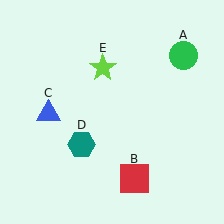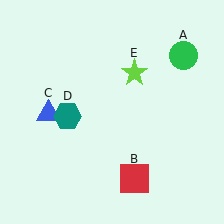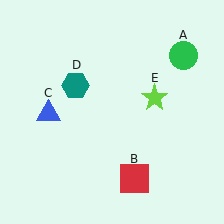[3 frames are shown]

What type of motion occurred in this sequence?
The teal hexagon (object D), lime star (object E) rotated clockwise around the center of the scene.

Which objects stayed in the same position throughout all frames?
Green circle (object A) and red square (object B) and blue triangle (object C) remained stationary.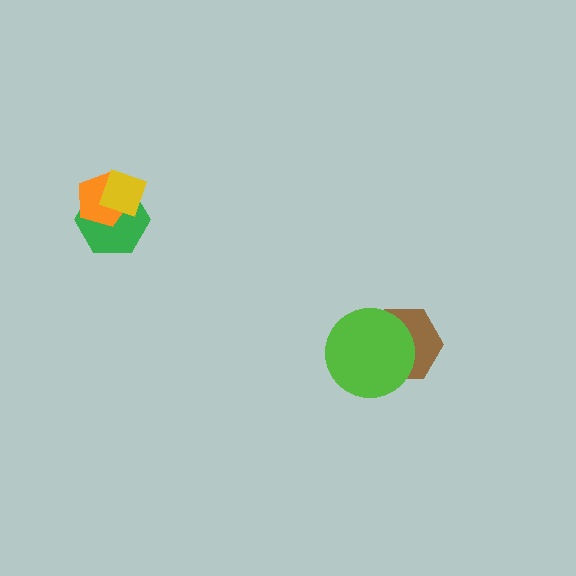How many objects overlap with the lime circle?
1 object overlaps with the lime circle.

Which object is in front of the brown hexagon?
The lime circle is in front of the brown hexagon.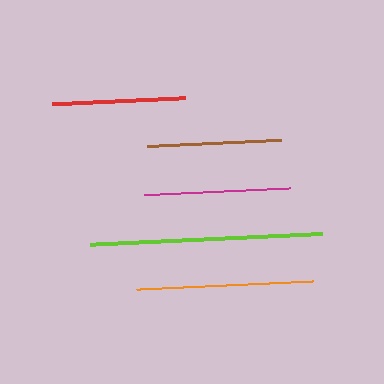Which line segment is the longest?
The lime line is the longest at approximately 232 pixels.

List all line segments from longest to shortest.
From longest to shortest: lime, orange, magenta, brown, red.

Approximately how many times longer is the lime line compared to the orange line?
The lime line is approximately 1.3 times the length of the orange line.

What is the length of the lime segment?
The lime segment is approximately 232 pixels long.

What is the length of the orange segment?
The orange segment is approximately 177 pixels long.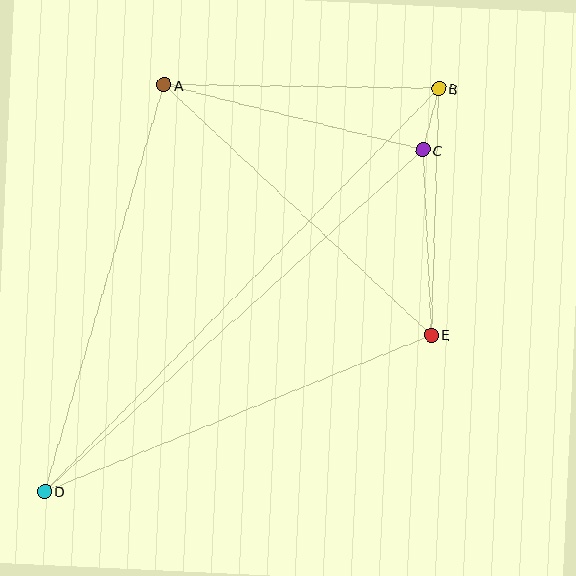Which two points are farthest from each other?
Points B and D are farthest from each other.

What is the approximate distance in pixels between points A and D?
The distance between A and D is approximately 424 pixels.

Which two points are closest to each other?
Points B and C are closest to each other.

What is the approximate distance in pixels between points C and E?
The distance between C and E is approximately 185 pixels.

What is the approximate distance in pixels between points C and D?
The distance between C and D is approximately 509 pixels.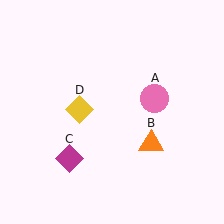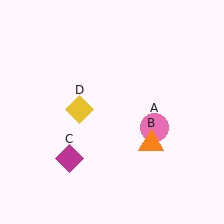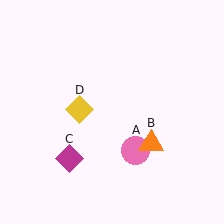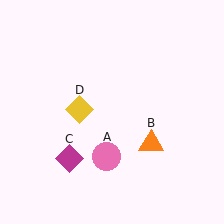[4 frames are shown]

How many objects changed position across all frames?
1 object changed position: pink circle (object A).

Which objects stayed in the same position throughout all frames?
Orange triangle (object B) and magenta diamond (object C) and yellow diamond (object D) remained stationary.